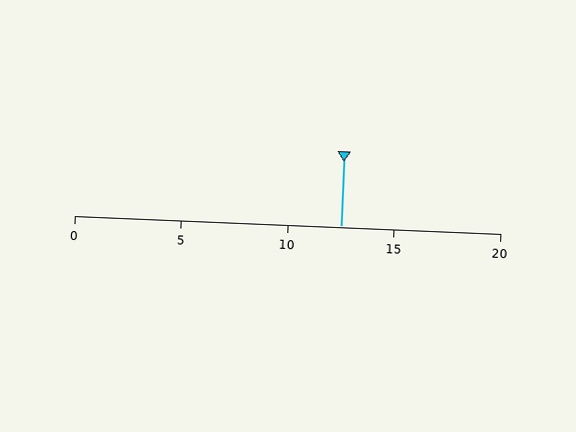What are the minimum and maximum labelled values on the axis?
The axis runs from 0 to 20.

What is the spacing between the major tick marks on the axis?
The major ticks are spaced 5 apart.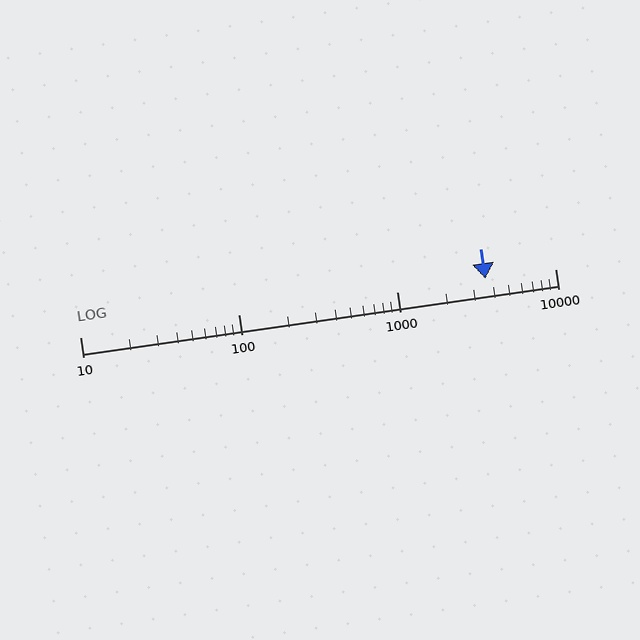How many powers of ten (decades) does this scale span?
The scale spans 3 decades, from 10 to 10000.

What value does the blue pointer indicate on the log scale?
The pointer indicates approximately 3600.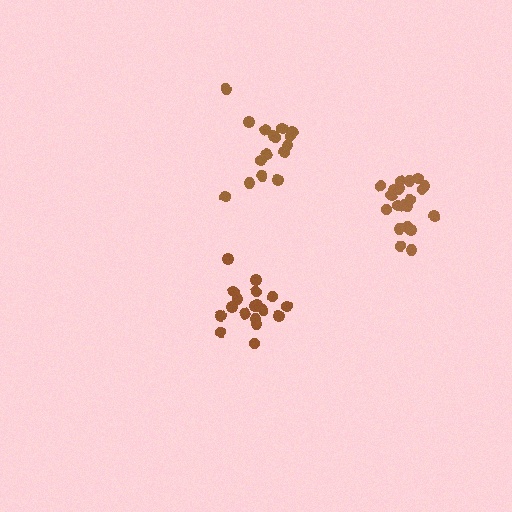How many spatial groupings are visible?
There are 3 spatial groupings.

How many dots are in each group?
Group 1: 16 dots, Group 2: 20 dots, Group 3: 18 dots (54 total).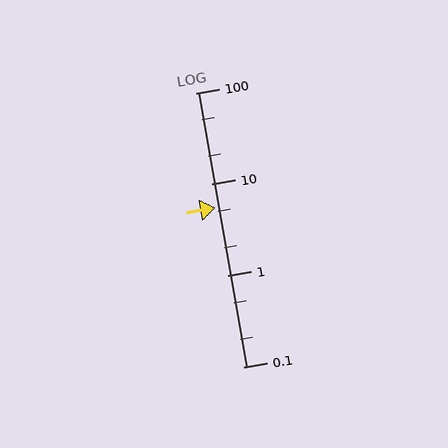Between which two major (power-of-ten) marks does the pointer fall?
The pointer is between 1 and 10.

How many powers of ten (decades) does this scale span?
The scale spans 3 decades, from 0.1 to 100.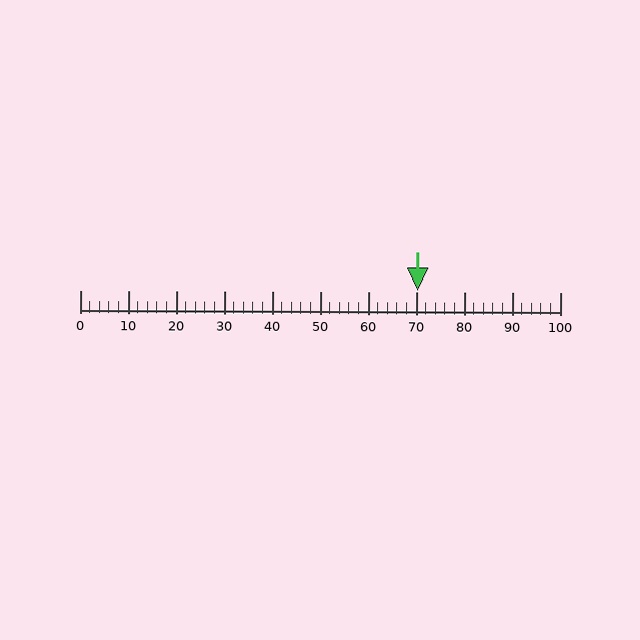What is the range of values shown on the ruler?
The ruler shows values from 0 to 100.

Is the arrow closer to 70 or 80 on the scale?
The arrow is closer to 70.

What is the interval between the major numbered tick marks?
The major tick marks are spaced 10 units apart.